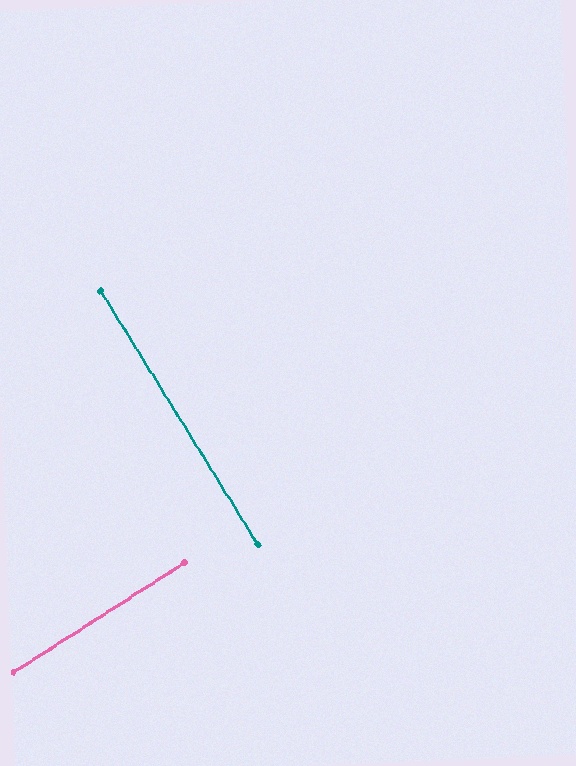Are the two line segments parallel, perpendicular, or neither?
Perpendicular — they meet at approximately 89°.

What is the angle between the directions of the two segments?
Approximately 89 degrees.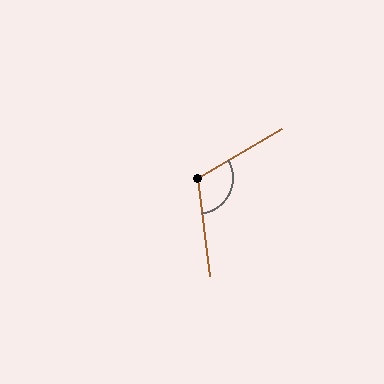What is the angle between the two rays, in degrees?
Approximately 113 degrees.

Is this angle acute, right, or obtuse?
It is obtuse.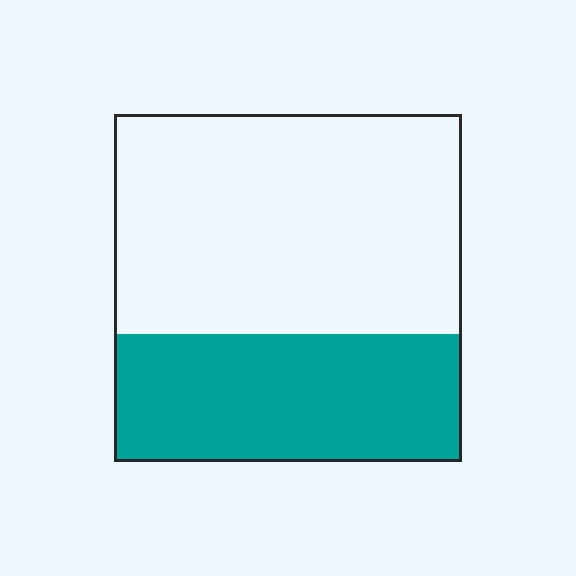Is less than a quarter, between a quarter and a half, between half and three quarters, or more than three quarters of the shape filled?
Between a quarter and a half.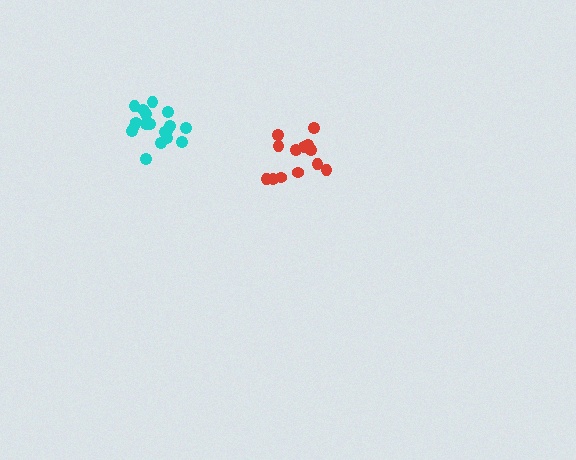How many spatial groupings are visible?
There are 2 spatial groupings.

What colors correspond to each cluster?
The clusters are colored: red, cyan.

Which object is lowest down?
The red cluster is bottommost.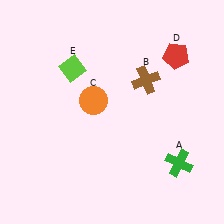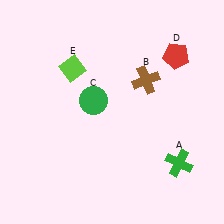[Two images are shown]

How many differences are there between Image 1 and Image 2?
There is 1 difference between the two images.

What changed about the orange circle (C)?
In Image 1, C is orange. In Image 2, it changed to green.